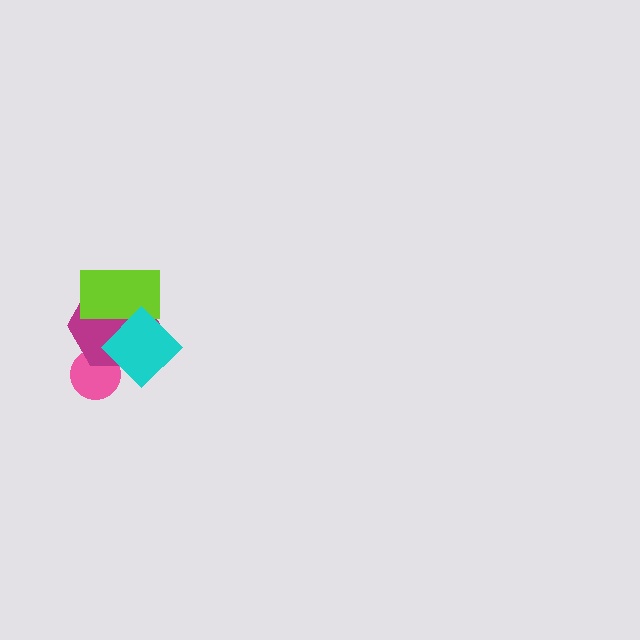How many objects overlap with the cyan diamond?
3 objects overlap with the cyan diamond.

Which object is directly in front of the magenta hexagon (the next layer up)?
The lime rectangle is directly in front of the magenta hexagon.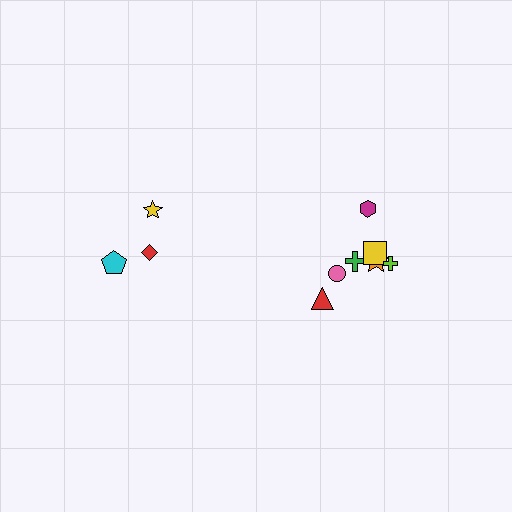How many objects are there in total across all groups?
There are 10 objects.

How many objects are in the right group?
There are 7 objects.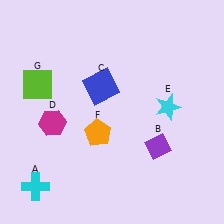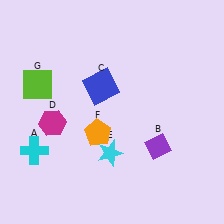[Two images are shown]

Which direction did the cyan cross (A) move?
The cyan cross (A) moved up.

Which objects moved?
The objects that moved are: the cyan cross (A), the cyan star (E).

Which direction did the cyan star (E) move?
The cyan star (E) moved left.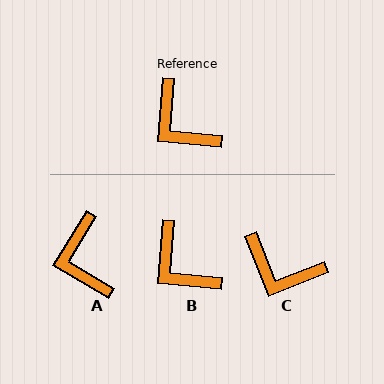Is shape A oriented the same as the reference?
No, it is off by about 26 degrees.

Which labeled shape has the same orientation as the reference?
B.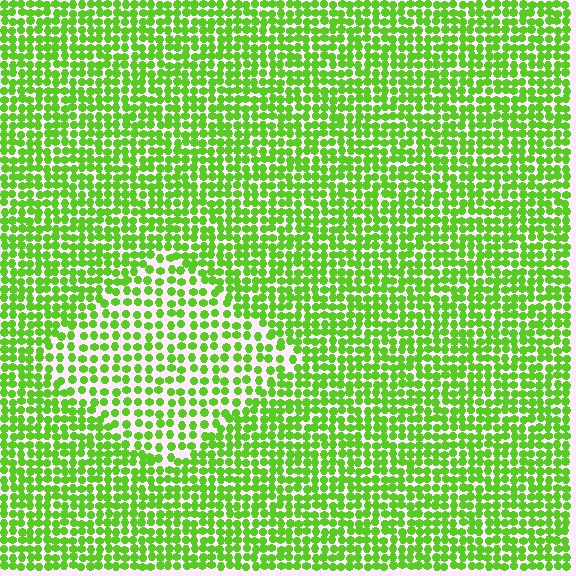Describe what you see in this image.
The image contains small lime elements arranged at two different densities. A diamond-shaped region is visible where the elements are less densely packed than the surrounding area.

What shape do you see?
I see a diamond.